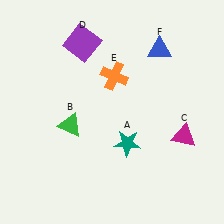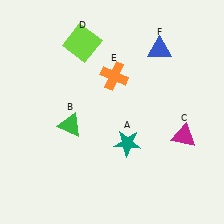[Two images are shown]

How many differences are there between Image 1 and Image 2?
There is 1 difference between the two images.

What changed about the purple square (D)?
In Image 1, D is purple. In Image 2, it changed to lime.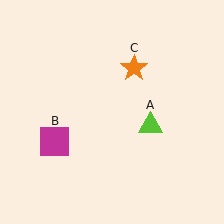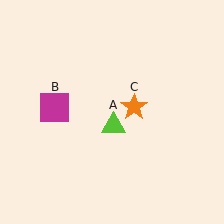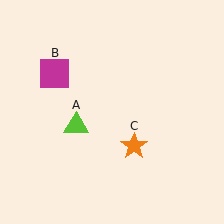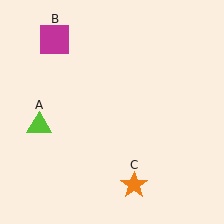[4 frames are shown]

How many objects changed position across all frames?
3 objects changed position: lime triangle (object A), magenta square (object B), orange star (object C).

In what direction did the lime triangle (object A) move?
The lime triangle (object A) moved left.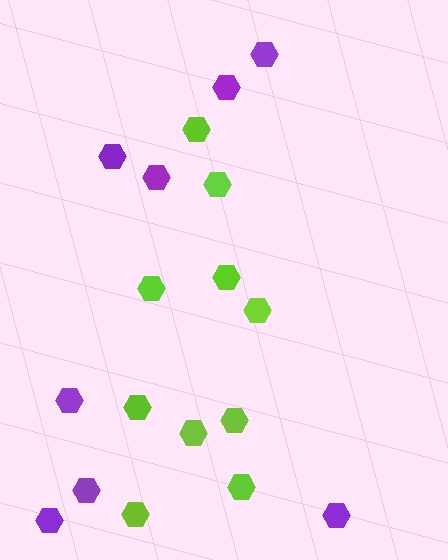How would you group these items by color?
There are 2 groups: one group of purple hexagons (8) and one group of lime hexagons (10).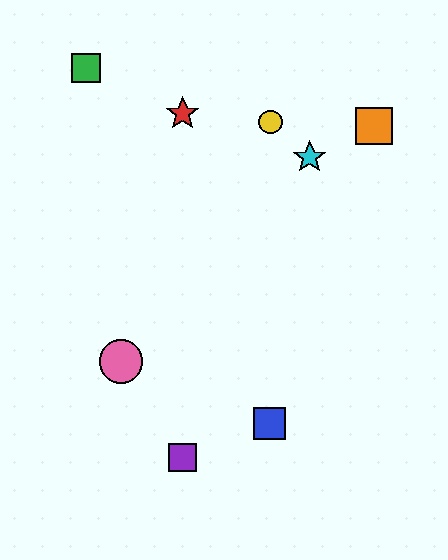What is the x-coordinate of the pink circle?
The pink circle is at x≈121.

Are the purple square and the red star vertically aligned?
Yes, both are at x≈183.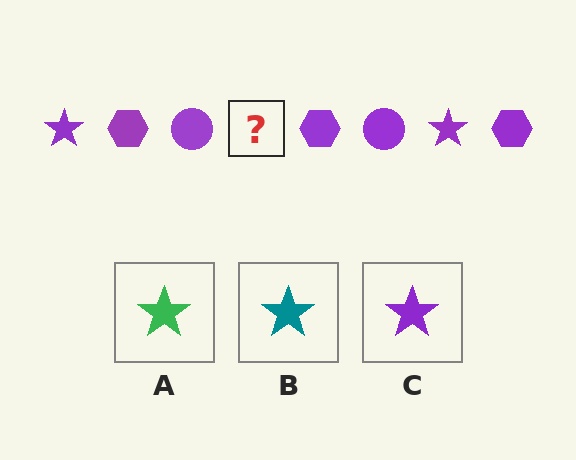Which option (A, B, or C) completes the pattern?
C.